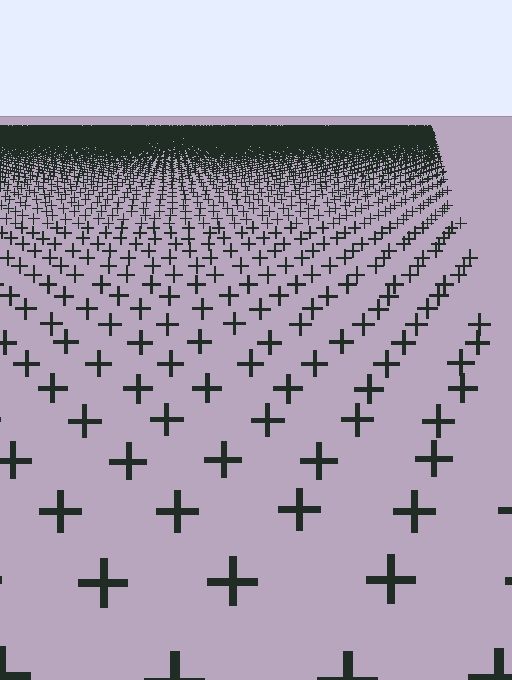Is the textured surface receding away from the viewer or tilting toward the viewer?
The surface is receding away from the viewer. Texture elements get smaller and denser toward the top.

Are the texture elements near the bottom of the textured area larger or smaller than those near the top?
Larger. Near the bottom, elements are closer to the viewer and appear at a bigger on-screen size.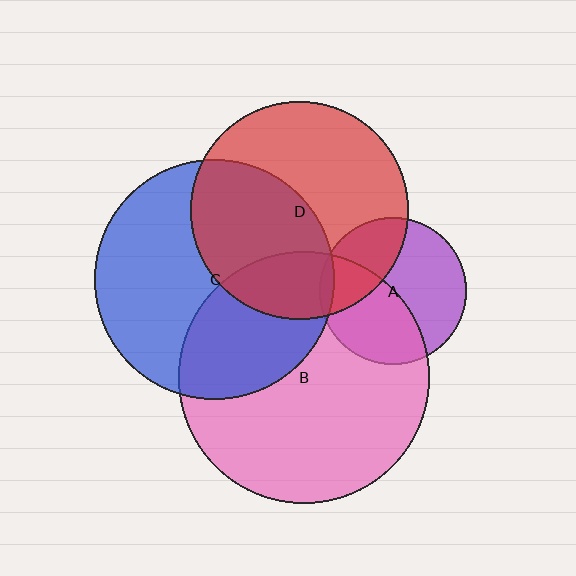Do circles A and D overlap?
Yes.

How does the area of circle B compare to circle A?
Approximately 2.9 times.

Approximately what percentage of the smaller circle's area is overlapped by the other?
Approximately 30%.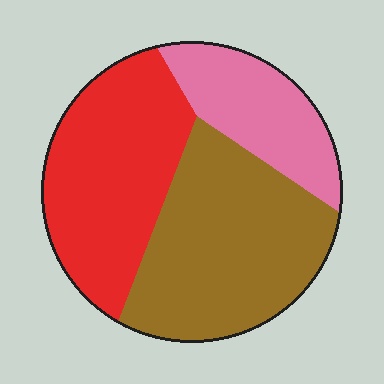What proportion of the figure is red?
Red takes up about three eighths (3/8) of the figure.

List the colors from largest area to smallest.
From largest to smallest: brown, red, pink.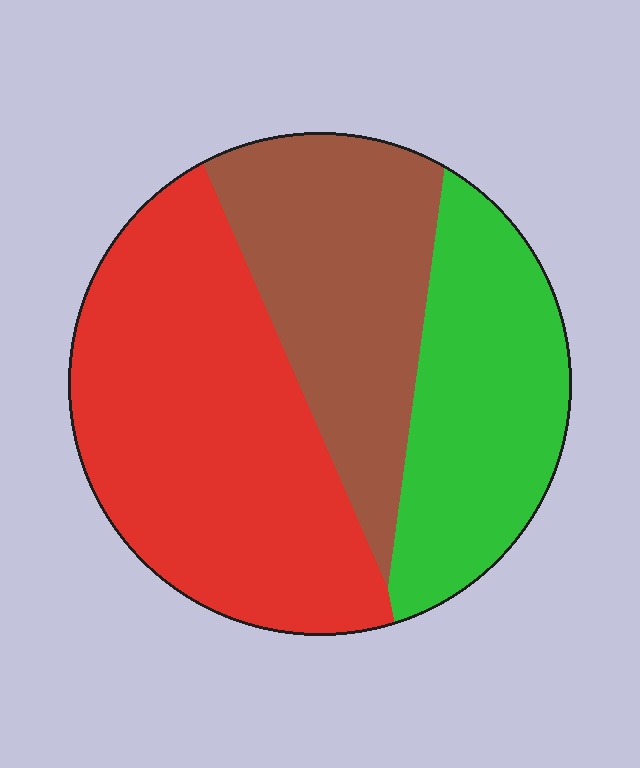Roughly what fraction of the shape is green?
Green takes up between a quarter and a half of the shape.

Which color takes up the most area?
Red, at roughly 45%.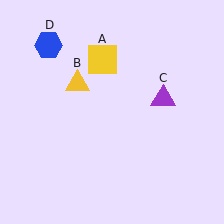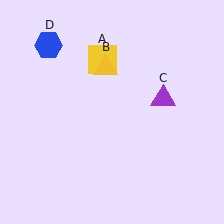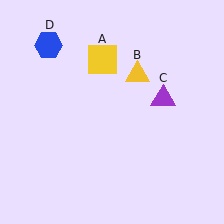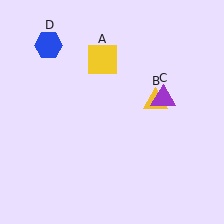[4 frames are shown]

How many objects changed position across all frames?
1 object changed position: yellow triangle (object B).